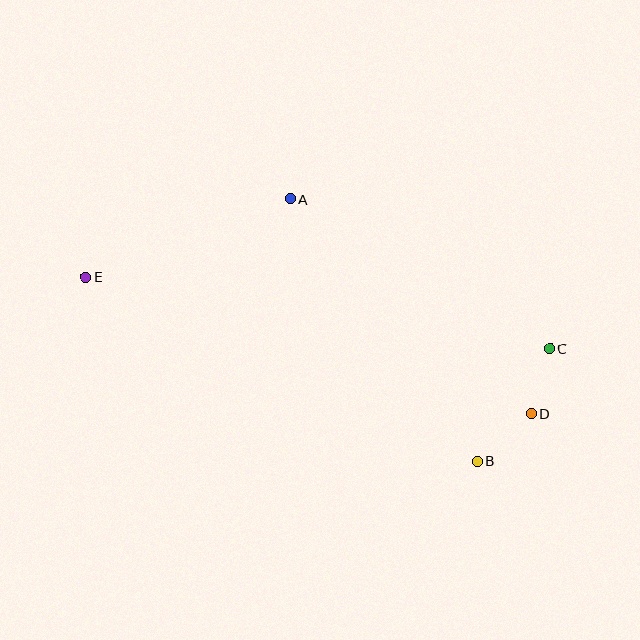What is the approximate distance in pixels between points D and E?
The distance between D and E is approximately 466 pixels.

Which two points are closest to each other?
Points C and D are closest to each other.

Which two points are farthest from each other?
Points C and E are farthest from each other.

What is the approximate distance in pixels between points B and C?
The distance between B and C is approximately 134 pixels.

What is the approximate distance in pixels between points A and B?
The distance between A and B is approximately 322 pixels.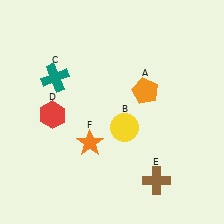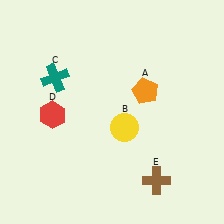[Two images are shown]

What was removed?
The orange star (F) was removed in Image 2.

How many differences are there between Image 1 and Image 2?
There is 1 difference between the two images.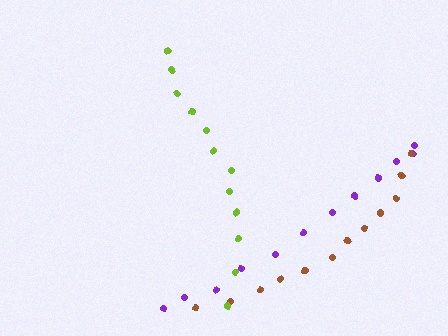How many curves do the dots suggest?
There are 3 distinct paths.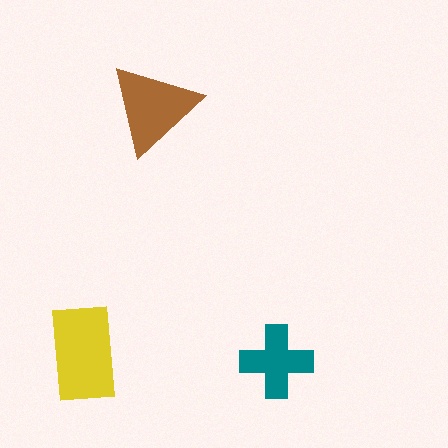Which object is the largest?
The yellow rectangle.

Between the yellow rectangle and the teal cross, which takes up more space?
The yellow rectangle.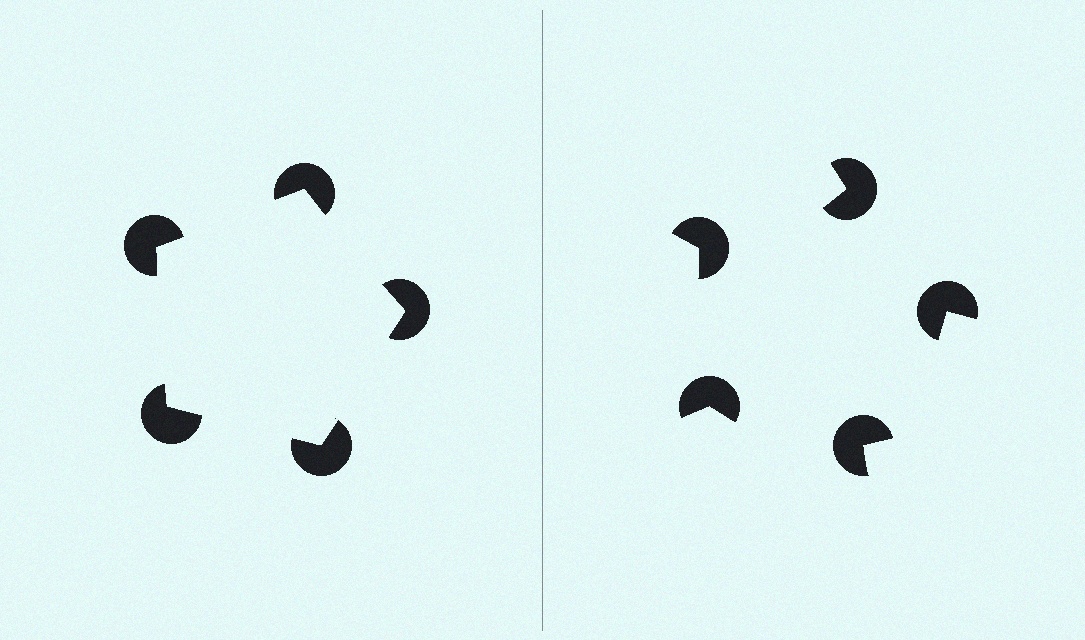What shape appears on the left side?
An illusory pentagon.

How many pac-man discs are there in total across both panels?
10 — 5 on each side.